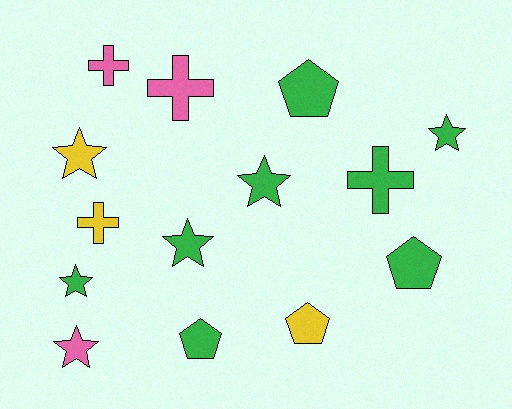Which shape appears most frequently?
Star, with 6 objects.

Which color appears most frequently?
Green, with 8 objects.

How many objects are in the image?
There are 14 objects.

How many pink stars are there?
There is 1 pink star.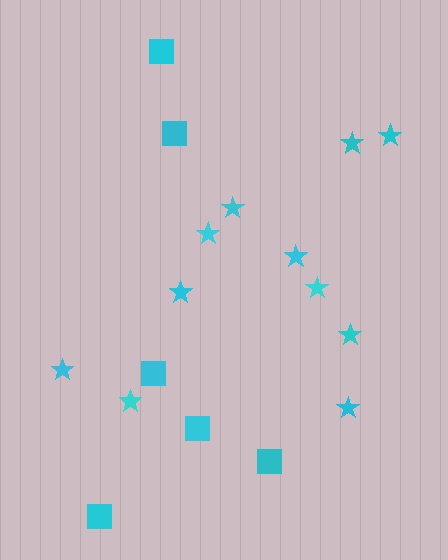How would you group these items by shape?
There are 2 groups: one group of stars (11) and one group of squares (6).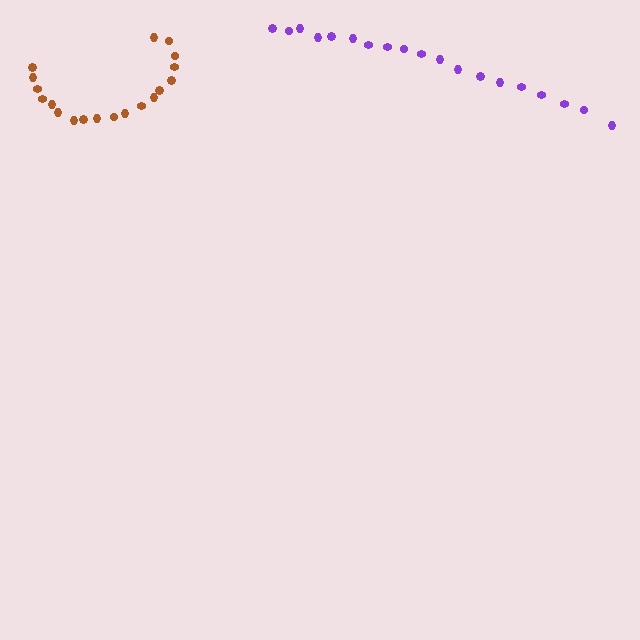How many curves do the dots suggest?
There are 2 distinct paths.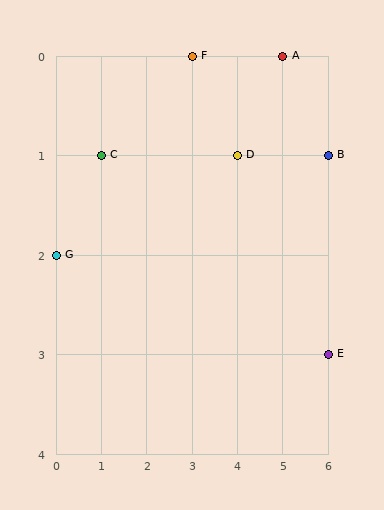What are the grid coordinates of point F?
Point F is at grid coordinates (3, 0).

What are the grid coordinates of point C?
Point C is at grid coordinates (1, 1).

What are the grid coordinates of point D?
Point D is at grid coordinates (4, 1).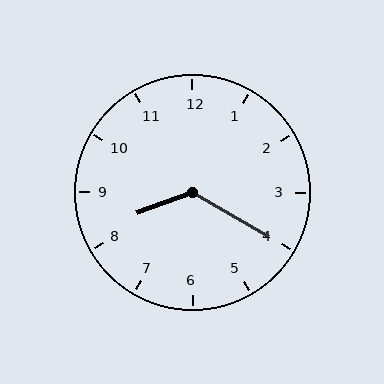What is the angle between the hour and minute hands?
Approximately 130 degrees.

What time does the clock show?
8:20.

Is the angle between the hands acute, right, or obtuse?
It is obtuse.